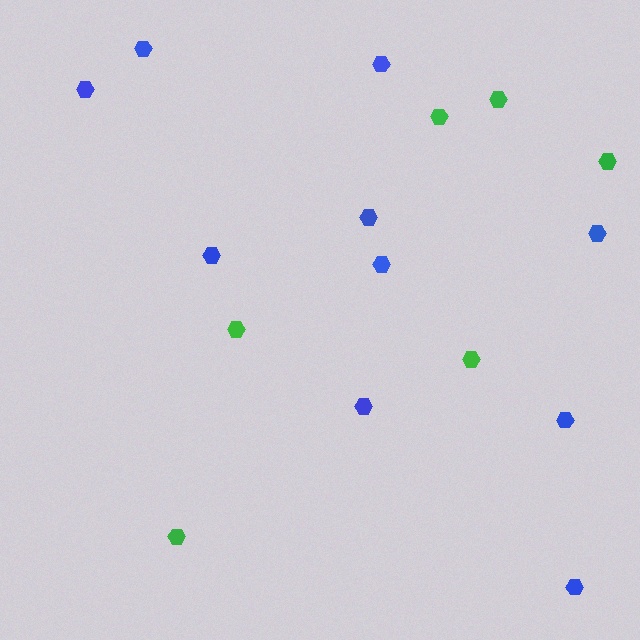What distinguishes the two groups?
There are 2 groups: one group of blue hexagons (10) and one group of green hexagons (6).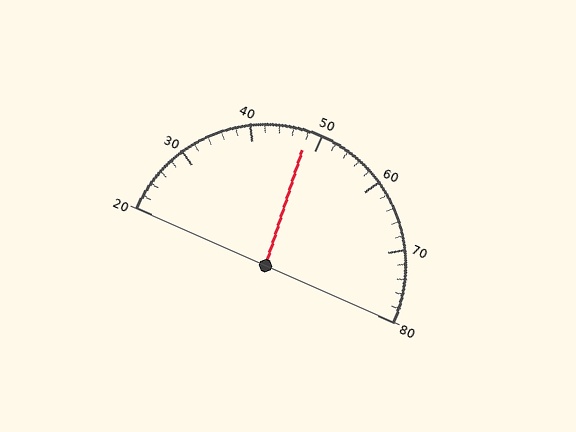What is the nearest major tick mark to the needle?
The nearest major tick mark is 50.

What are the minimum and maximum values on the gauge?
The gauge ranges from 20 to 80.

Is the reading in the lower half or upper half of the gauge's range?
The reading is in the lower half of the range (20 to 80).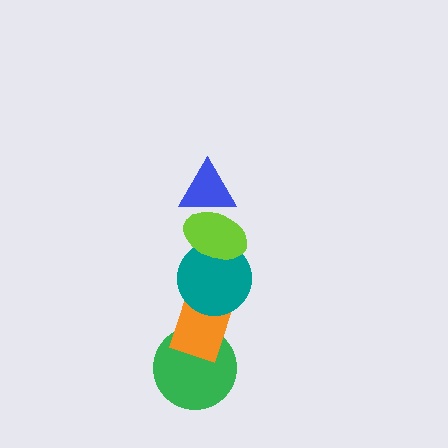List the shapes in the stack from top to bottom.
From top to bottom: the blue triangle, the lime ellipse, the teal circle, the orange rectangle, the green circle.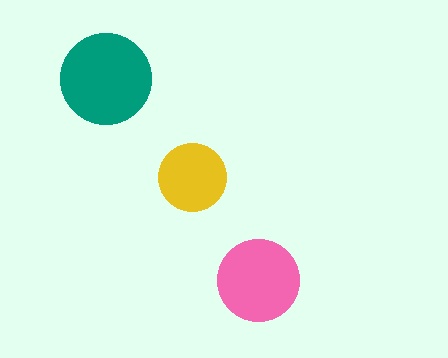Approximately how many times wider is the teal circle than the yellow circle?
About 1.5 times wider.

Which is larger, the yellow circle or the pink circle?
The pink one.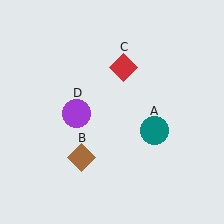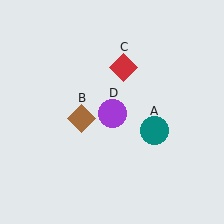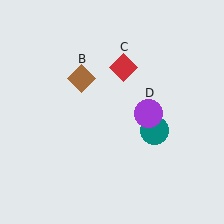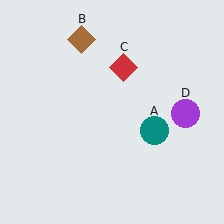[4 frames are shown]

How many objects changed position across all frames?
2 objects changed position: brown diamond (object B), purple circle (object D).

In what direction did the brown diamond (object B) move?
The brown diamond (object B) moved up.